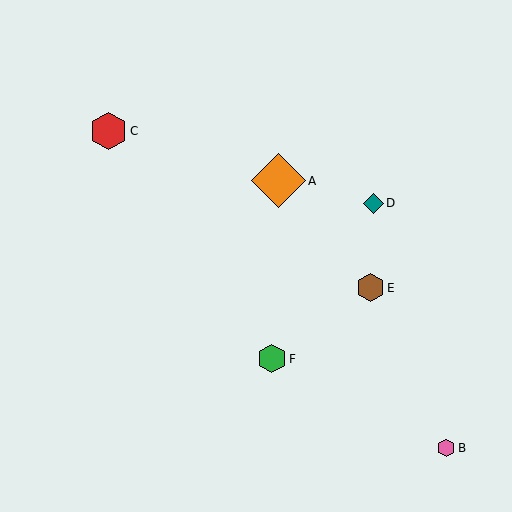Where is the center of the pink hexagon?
The center of the pink hexagon is at (446, 448).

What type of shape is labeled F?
Shape F is a green hexagon.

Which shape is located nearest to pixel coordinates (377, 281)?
The brown hexagon (labeled E) at (370, 288) is nearest to that location.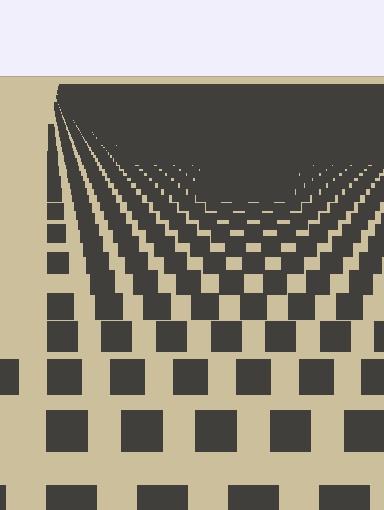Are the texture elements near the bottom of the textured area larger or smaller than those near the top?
Larger. Near the bottom, elements are closer to the viewer and appear at a bigger on-screen size.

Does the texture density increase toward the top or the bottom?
Density increases toward the top.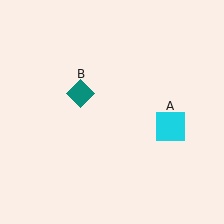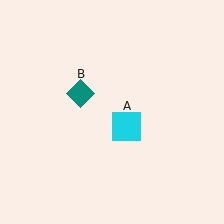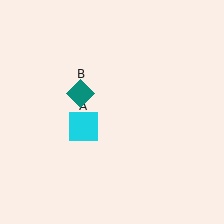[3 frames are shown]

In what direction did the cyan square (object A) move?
The cyan square (object A) moved left.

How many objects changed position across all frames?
1 object changed position: cyan square (object A).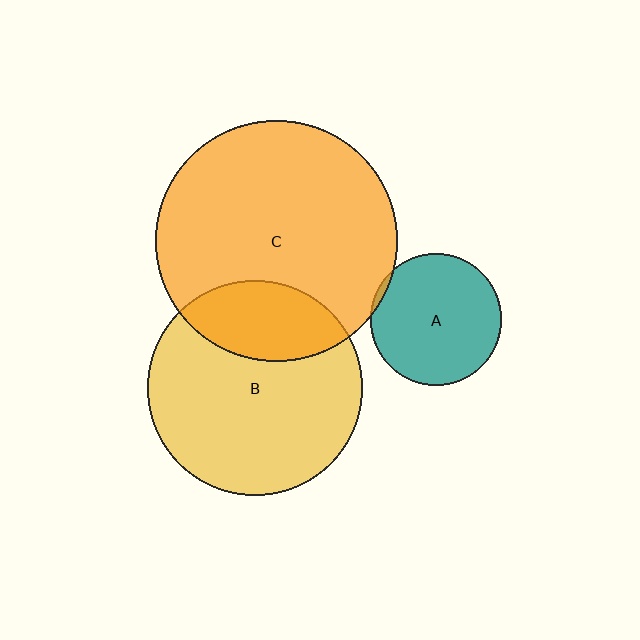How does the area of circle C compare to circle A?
Approximately 3.4 times.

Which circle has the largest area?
Circle C (orange).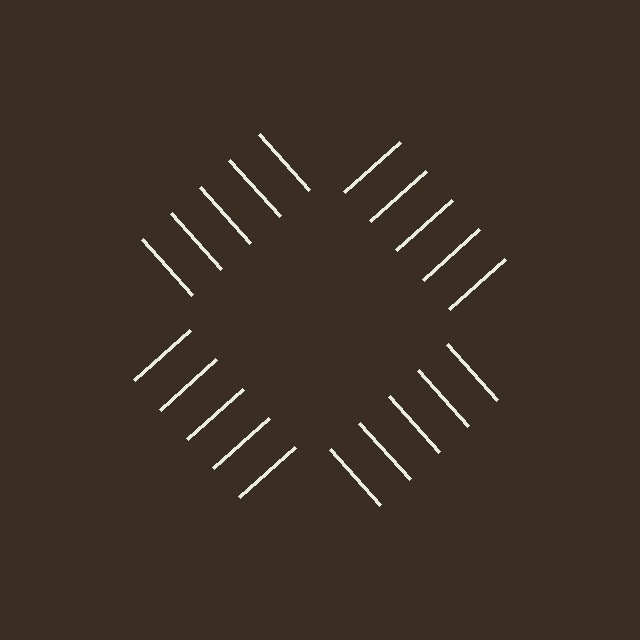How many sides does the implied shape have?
4 sides — the line-ends trace a square.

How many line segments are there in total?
20 — 5 along each of the 4 edges.